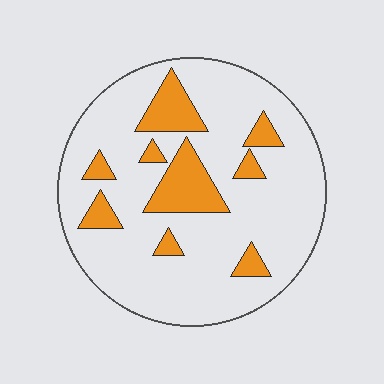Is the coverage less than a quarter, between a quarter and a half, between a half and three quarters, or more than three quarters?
Less than a quarter.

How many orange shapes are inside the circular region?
9.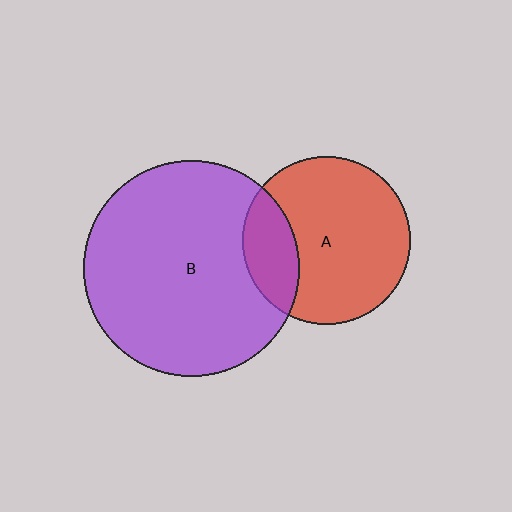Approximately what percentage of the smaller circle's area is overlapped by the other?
Approximately 20%.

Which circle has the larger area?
Circle B (purple).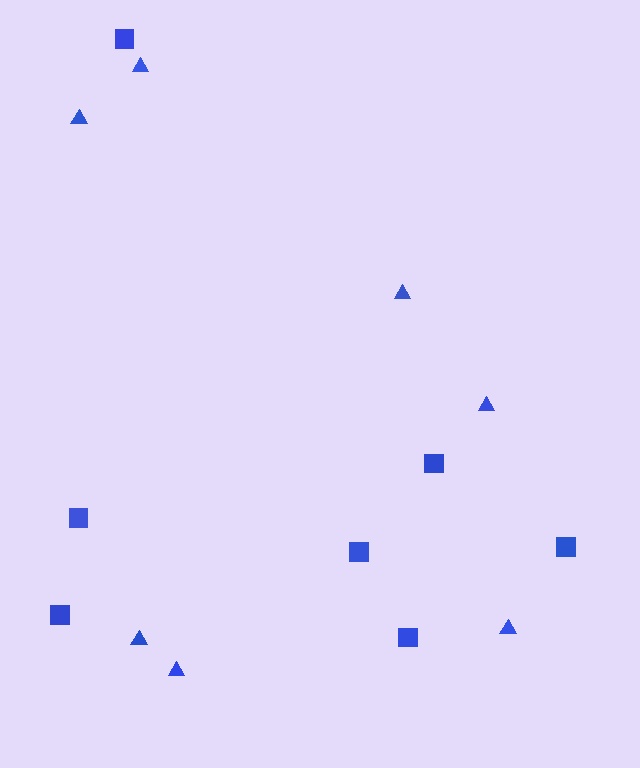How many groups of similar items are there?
There are 2 groups: one group of squares (7) and one group of triangles (7).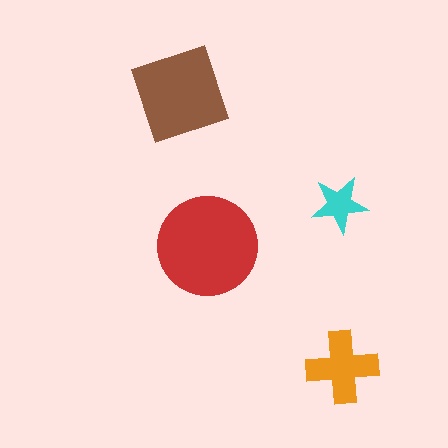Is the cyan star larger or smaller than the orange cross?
Smaller.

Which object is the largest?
The red circle.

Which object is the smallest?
The cyan star.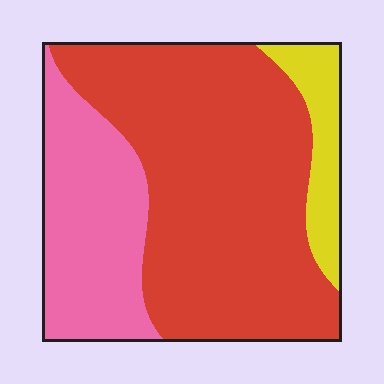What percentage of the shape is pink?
Pink takes up about one quarter (1/4) of the shape.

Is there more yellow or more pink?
Pink.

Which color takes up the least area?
Yellow, at roughly 10%.